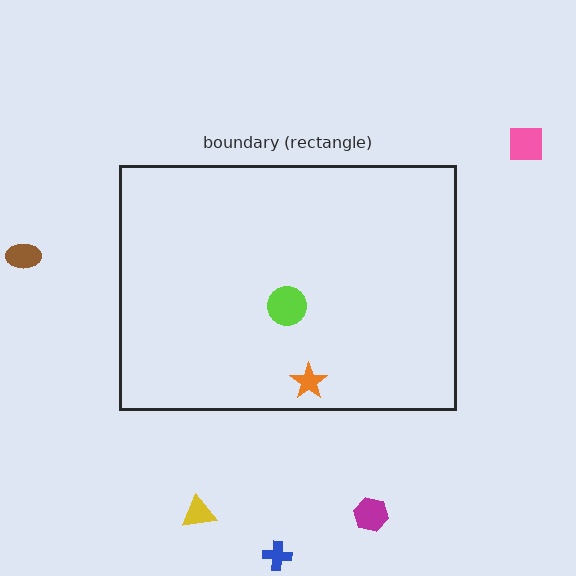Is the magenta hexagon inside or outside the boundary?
Outside.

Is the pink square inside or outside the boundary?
Outside.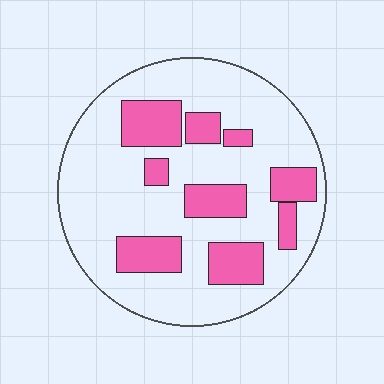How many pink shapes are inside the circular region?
9.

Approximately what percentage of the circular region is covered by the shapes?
Approximately 25%.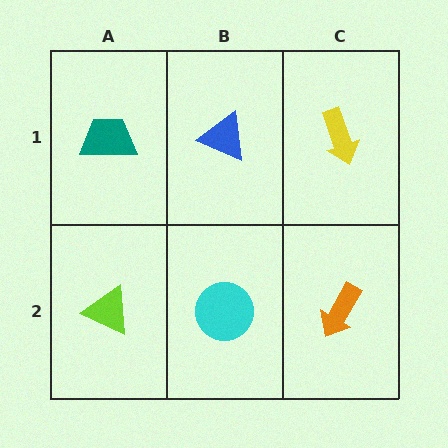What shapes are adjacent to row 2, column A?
A teal trapezoid (row 1, column A), a cyan circle (row 2, column B).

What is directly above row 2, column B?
A blue triangle.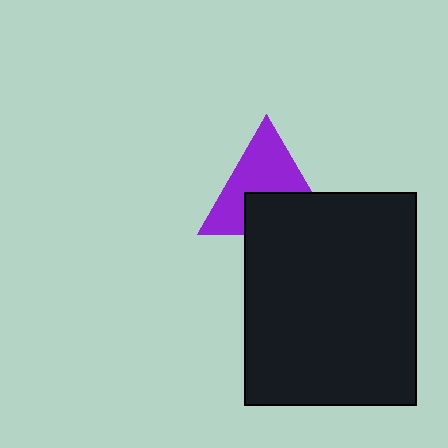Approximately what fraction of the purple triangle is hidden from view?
Roughly 42% of the purple triangle is hidden behind the black rectangle.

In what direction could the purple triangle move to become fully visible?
The purple triangle could move up. That would shift it out from behind the black rectangle entirely.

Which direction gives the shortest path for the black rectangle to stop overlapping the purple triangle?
Moving down gives the shortest separation.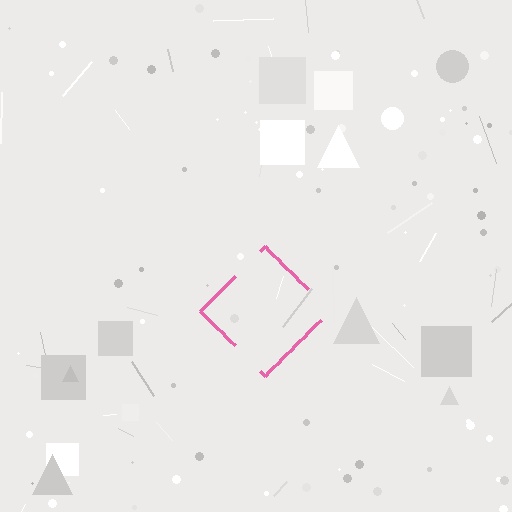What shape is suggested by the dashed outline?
The dashed outline suggests a diamond.